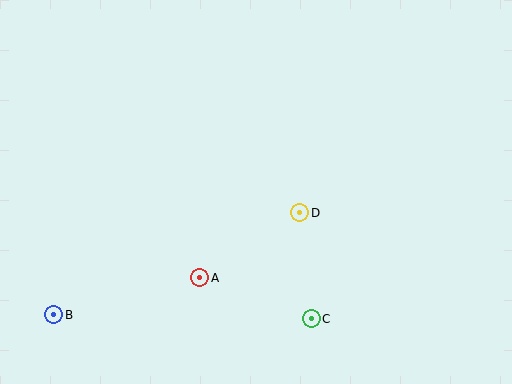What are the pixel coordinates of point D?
Point D is at (300, 213).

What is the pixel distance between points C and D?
The distance between C and D is 107 pixels.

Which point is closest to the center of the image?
Point D at (300, 213) is closest to the center.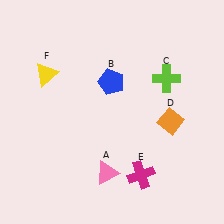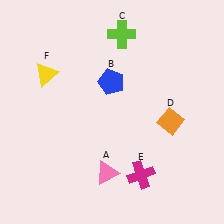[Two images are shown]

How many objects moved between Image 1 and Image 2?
1 object moved between the two images.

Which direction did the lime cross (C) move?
The lime cross (C) moved up.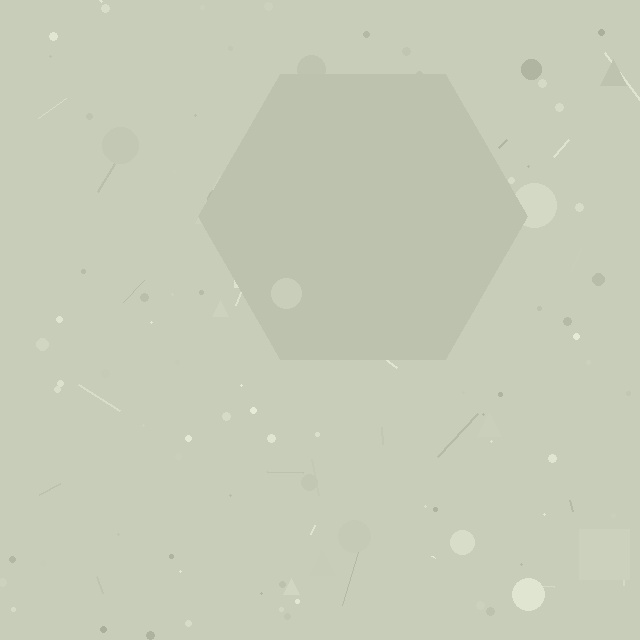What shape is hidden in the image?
A hexagon is hidden in the image.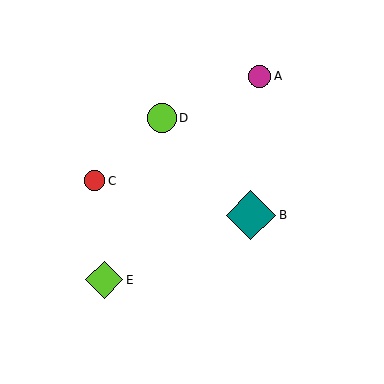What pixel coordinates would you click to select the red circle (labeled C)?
Click at (94, 181) to select the red circle C.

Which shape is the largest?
The teal diamond (labeled B) is the largest.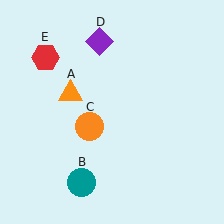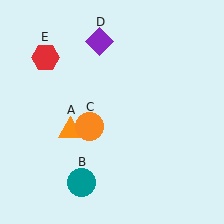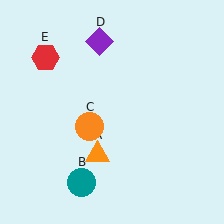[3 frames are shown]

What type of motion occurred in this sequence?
The orange triangle (object A) rotated counterclockwise around the center of the scene.